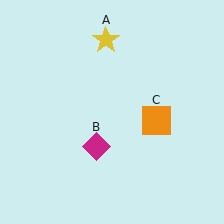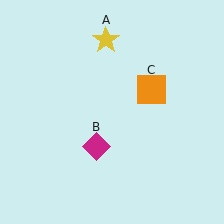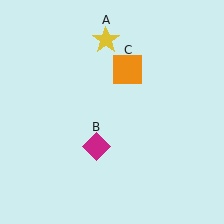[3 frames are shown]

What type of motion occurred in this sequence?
The orange square (object C) rotated counterclockwise around the center of the scene.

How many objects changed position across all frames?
1 object changed position: orange square (object C).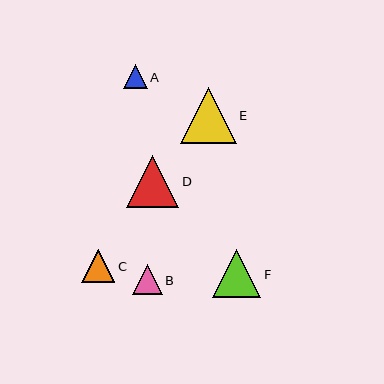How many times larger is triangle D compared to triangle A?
Triangle D is approximately 2.2 times the size of triangle A.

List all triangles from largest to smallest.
From largest to smallest: E, D, F, C, B, A.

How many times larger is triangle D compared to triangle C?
Triangle D is approximately 1.6 times the size of triangle C.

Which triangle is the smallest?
Triangle A is the smallest with a size of approximately 24 pixels.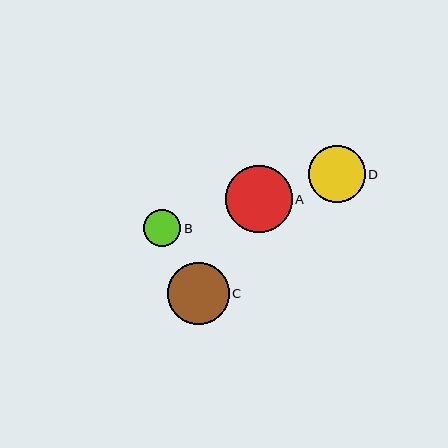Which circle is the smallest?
Circle B is the smallest with a size of approximately 38 pixels.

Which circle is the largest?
Circle A is the largest with a size of approximately 67 pixels.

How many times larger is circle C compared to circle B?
Circle C is approximately 1.6 times the size of circle B.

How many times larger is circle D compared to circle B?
Circle D is approximately 1.5 times the size of circle B.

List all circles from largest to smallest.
From largest to smallest: A, C, D, B.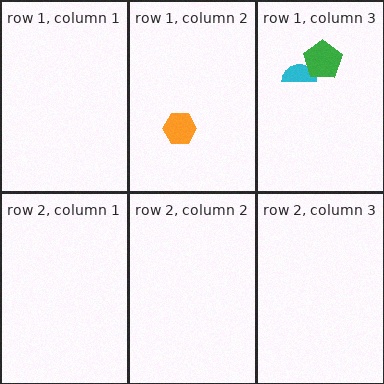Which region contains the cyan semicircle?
The row 1, column 3 region.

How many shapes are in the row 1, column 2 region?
1.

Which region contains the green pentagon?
The row 1, column 3 region.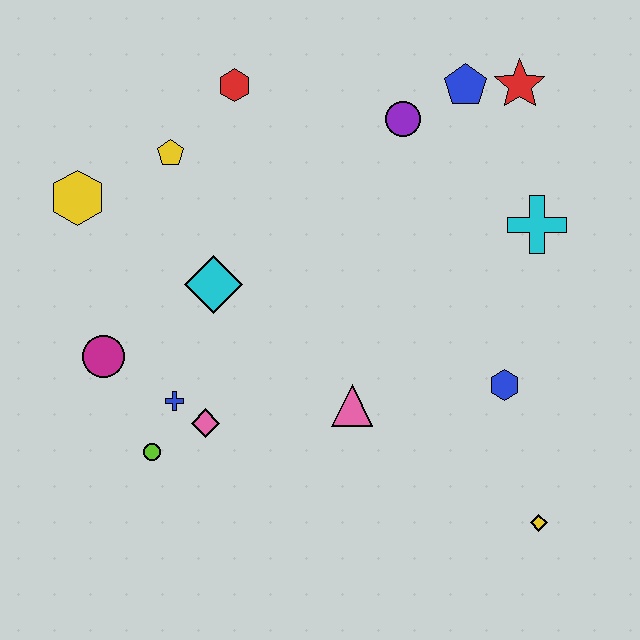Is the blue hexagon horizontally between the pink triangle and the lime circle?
No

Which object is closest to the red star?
The blue pentagon is closest to the red star.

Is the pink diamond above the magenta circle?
No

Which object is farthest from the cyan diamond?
The yellow diamond is farthest from the cyan diamond.